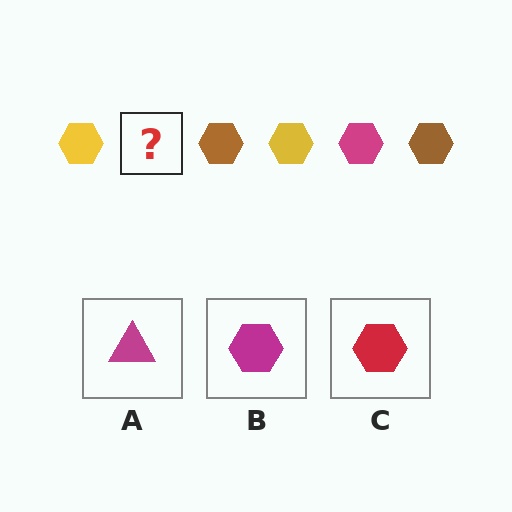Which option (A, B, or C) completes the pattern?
B.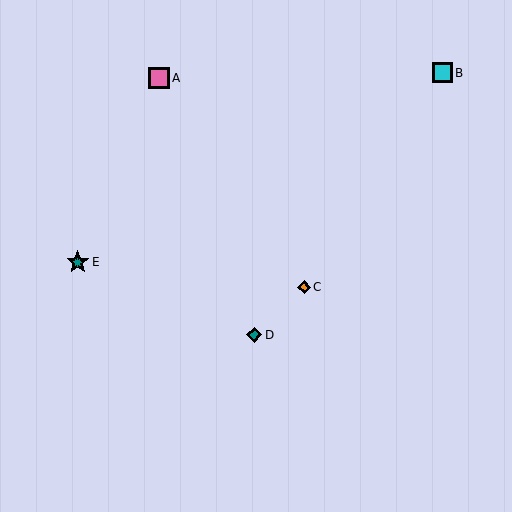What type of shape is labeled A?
Shape A is a pink square.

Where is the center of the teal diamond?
The center of the teal diamond is at (254, 335).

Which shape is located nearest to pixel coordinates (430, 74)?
The cyan square (labeled B) at (442, 73) is nearest to that location.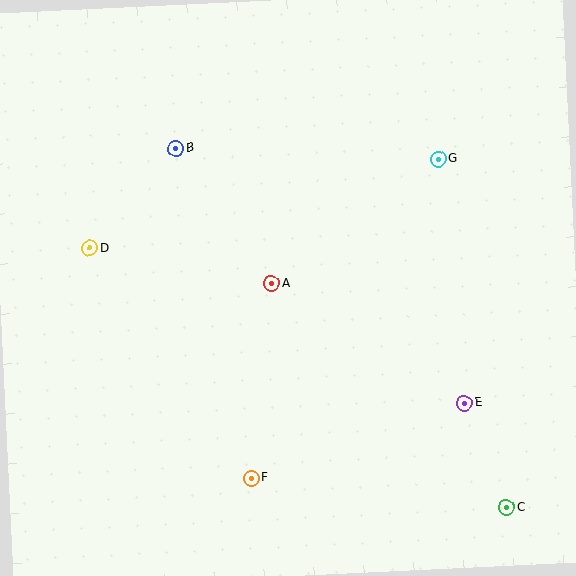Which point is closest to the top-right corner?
Point G is closest to the top-right corner.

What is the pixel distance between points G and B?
The distance between G and B is 263 pixels.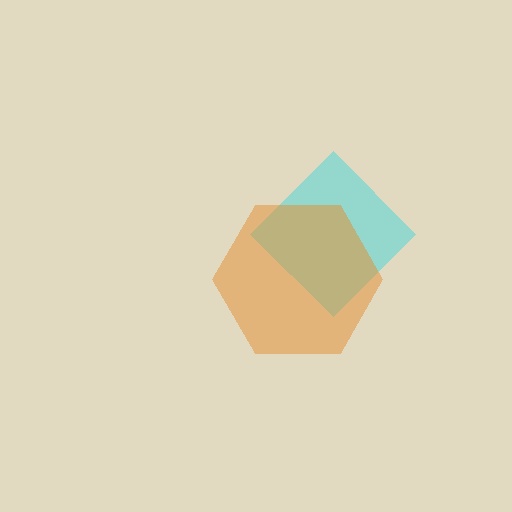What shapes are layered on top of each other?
The layered shapes are: a cyan diamond, an orange hexagon.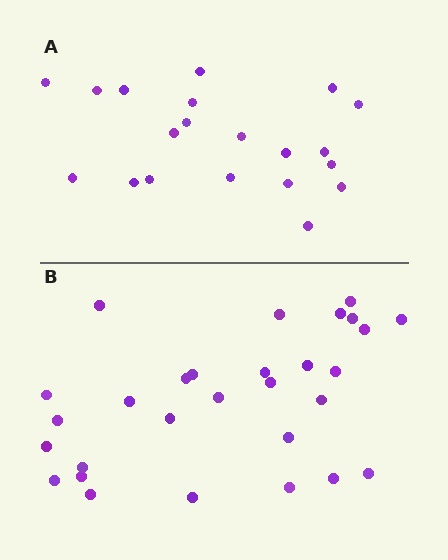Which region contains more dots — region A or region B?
Region B (the bottom region) has more dots.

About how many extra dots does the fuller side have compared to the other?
Region B has roughly 8 or so more dots than region A.